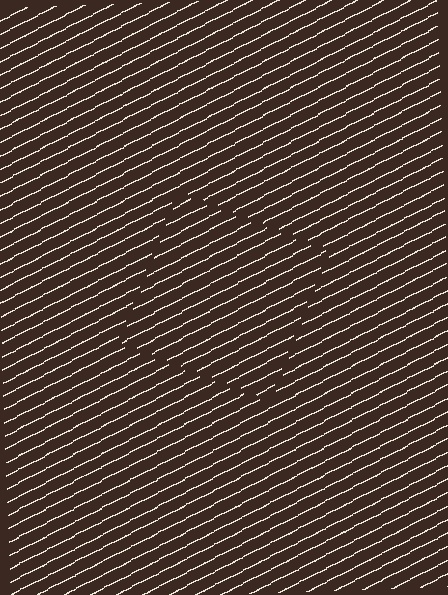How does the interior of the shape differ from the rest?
The interior of the shape contains the same grating, shifted by half a period — the contour is defined by the phase discontinuity where line-ends from the inner and outer gratings abut.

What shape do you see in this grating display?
An illusory square. The interior of the shape contains the same grating, shifted by half a period — the contour is defined by the phase discontinuity where line-ends from the inner and outer gratings abut.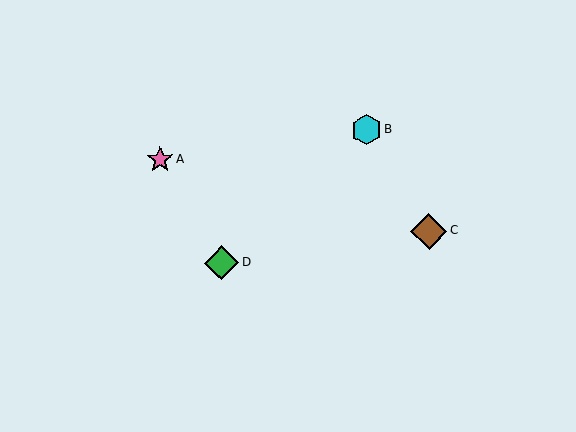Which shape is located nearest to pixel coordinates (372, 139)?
The cyan hexagon (labeled B) at (366, 130) is nearest to that location.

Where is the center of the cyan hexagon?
The center of the cyan hexagon is at (366, 130).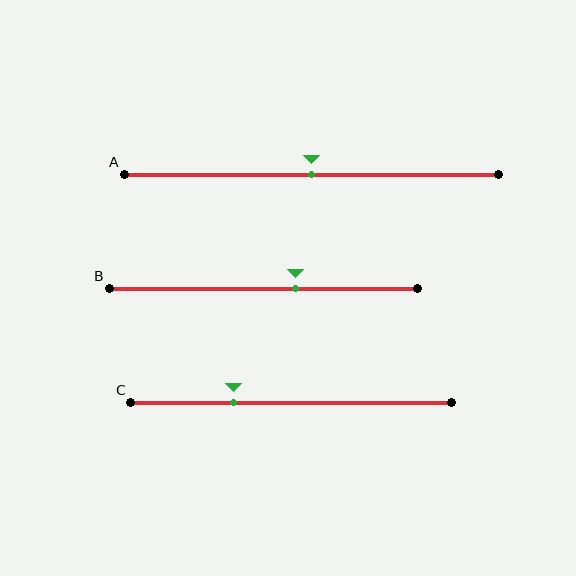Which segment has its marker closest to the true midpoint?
Segment A has its marker closest to the true midpoint.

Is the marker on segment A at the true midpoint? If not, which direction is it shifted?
Yes, the marker on segment A is at the true midpoint.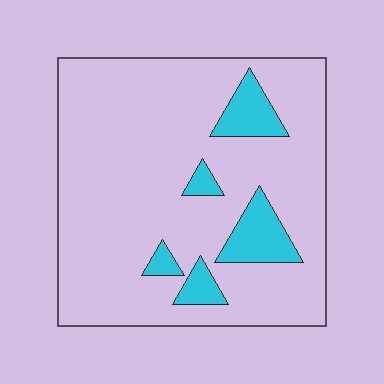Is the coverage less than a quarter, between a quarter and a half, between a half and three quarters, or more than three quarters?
Less than a quarter.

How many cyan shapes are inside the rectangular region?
5.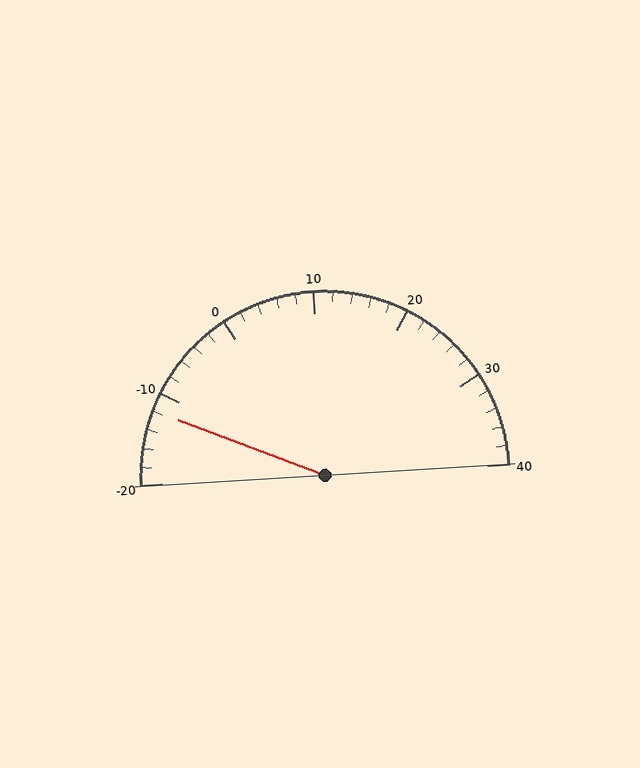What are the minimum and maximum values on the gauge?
The gauge ranges from -20 to 40.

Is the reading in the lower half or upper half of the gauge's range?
The reading is in the lower half of the range (-20 to 40).